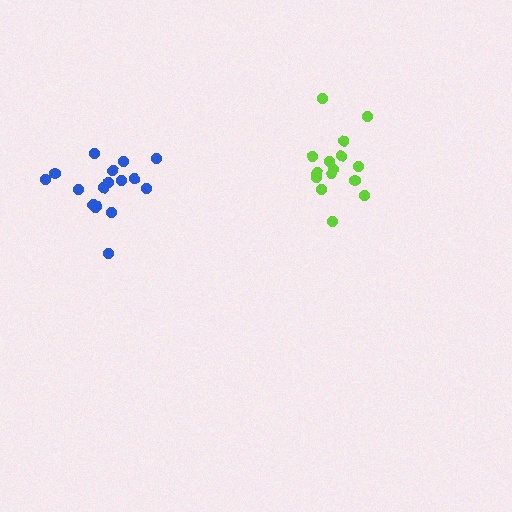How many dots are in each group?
Group 1: 17 dots, Group 2: 15 dots (32 total).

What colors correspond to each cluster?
The clusters are colored: blue, lime.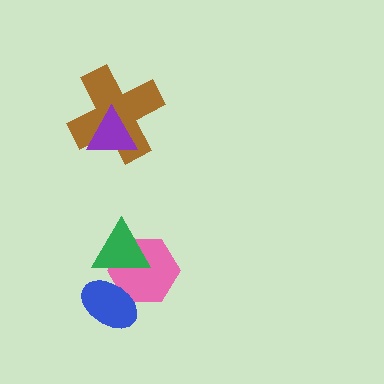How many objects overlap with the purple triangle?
1 object overlaps with the purple triangle.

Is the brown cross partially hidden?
Yes, it is partially covered by another shape.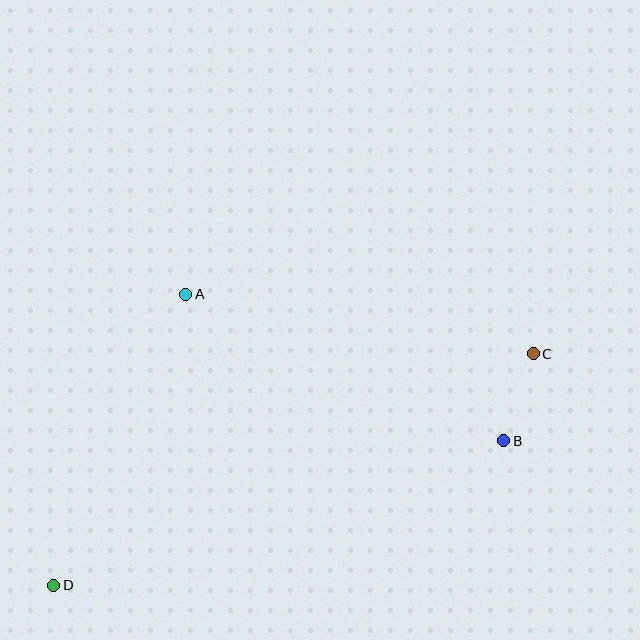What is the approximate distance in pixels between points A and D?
The distance between A and D is approximately 320 pixels.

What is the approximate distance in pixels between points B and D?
The distance between B and D is approximately 473 pixels.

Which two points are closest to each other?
Points B and C are closest to each other.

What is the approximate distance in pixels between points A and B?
The distance between A and B is approximately 350 pixels.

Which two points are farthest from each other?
Points C and D are farthest from each other.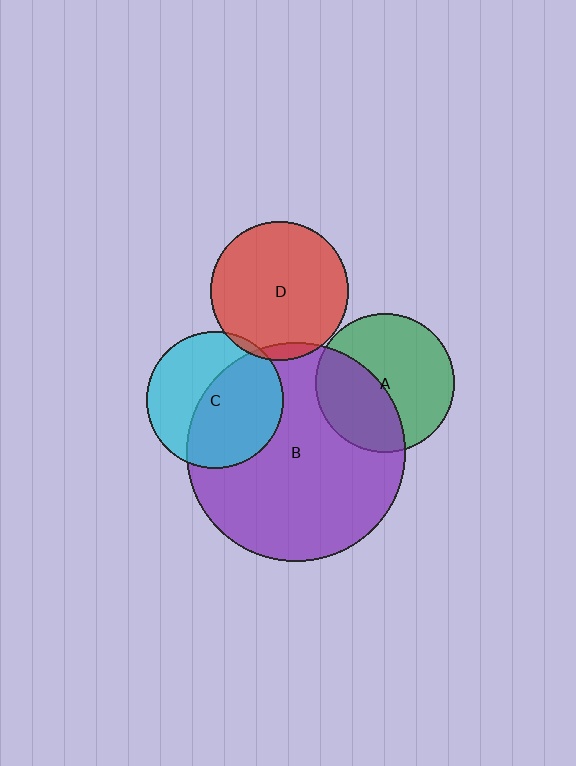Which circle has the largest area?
Circle B (purple).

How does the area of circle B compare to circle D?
Approximately 2.5 times.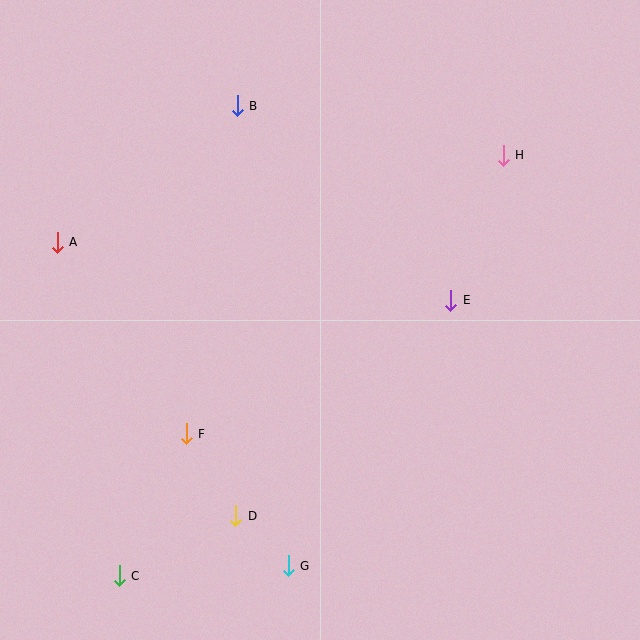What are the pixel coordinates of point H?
Point H is at (503, 155).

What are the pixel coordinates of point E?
Point E is at (451, 300).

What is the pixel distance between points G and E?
The distance between G and E is 311 pixels.